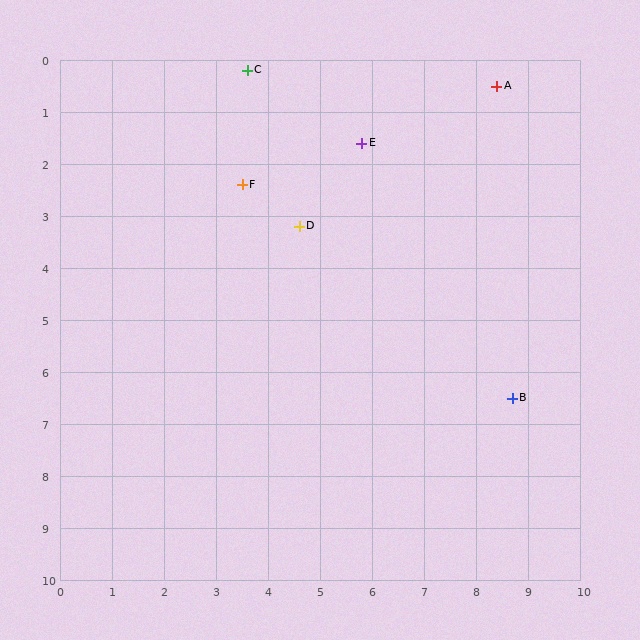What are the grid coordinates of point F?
Point F is at approximately (3.5, 2.4).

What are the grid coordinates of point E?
Point E is at approximately (5.8, 1.6).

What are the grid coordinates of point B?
Point B is at approximately (8.7, 6.5).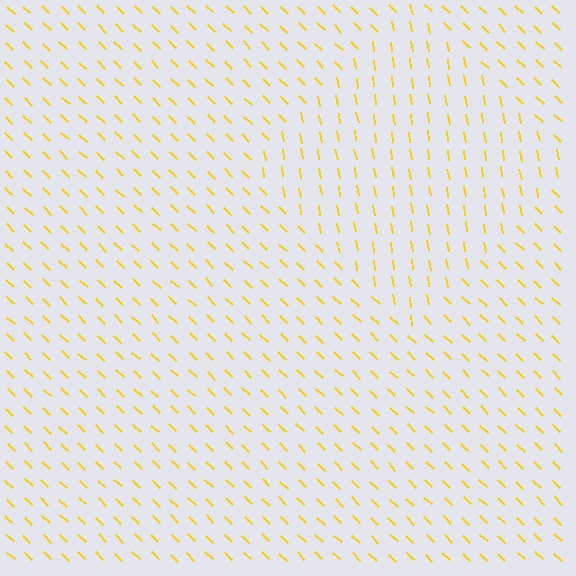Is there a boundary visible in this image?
Yes, there is a texture boundary formed by a change in line orientation.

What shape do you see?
I see a diamond.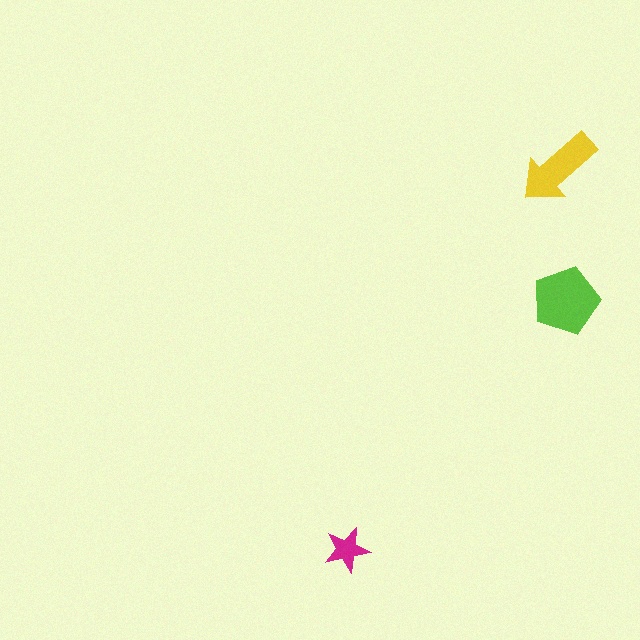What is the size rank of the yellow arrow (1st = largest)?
2nd.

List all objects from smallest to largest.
The magenta star, the yellow arrow, the lime pentagon.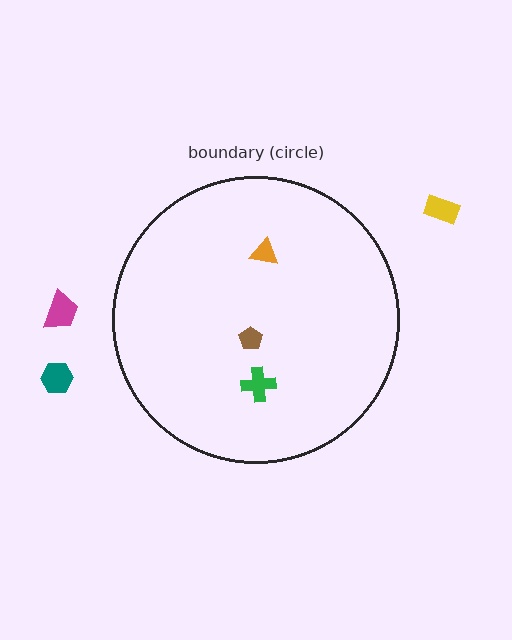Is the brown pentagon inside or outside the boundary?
Inside.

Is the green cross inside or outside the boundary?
Inside.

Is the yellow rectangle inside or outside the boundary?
Outside.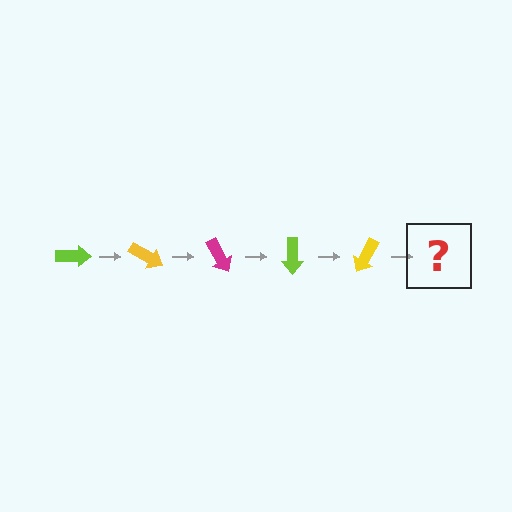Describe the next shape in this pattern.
It should be a magenta arrow, rotated 150 degrees from the start.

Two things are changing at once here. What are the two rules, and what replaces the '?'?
The two rules are that it rotates 30 degrees each step and the color cycles through lime, yellow, and magenta. The '?' should be a magenta arrow, rotated 150 degrees from the start.